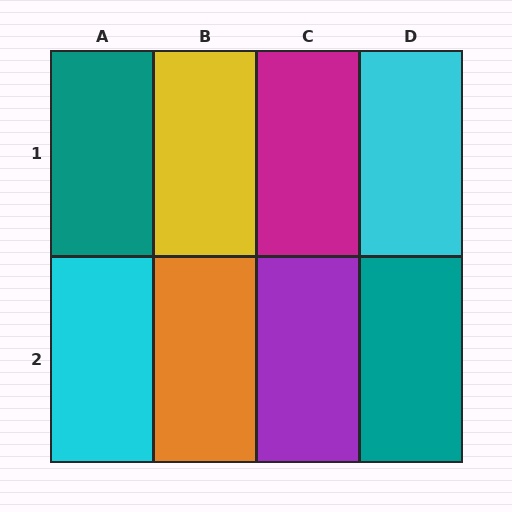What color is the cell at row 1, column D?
Cyan.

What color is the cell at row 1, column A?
Teal.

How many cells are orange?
1 cell is orange.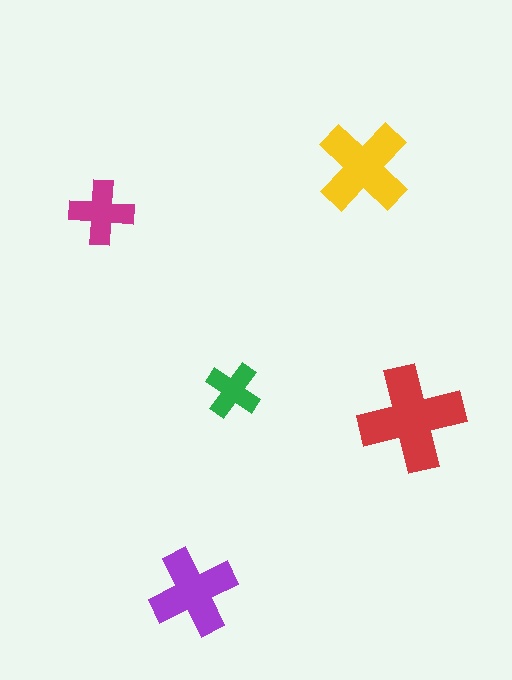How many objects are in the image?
There are 5 objects in the image.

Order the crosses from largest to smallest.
the red one, the yellow one, the purple one, the magenta one, the green one.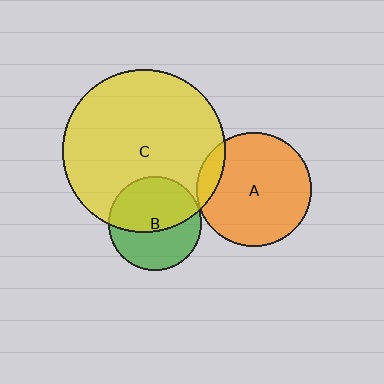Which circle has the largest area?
Circle C (yellow).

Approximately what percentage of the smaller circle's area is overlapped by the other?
Approximately 10%.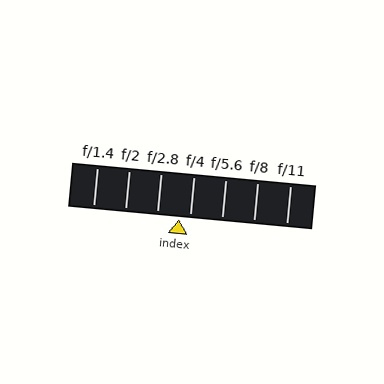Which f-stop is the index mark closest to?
The index mark is closest to f/4.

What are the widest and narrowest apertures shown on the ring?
The widest aperture shown is f/1.4 and the narrowest is f/11.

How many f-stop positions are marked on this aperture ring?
There are 7 f-stop positions marked.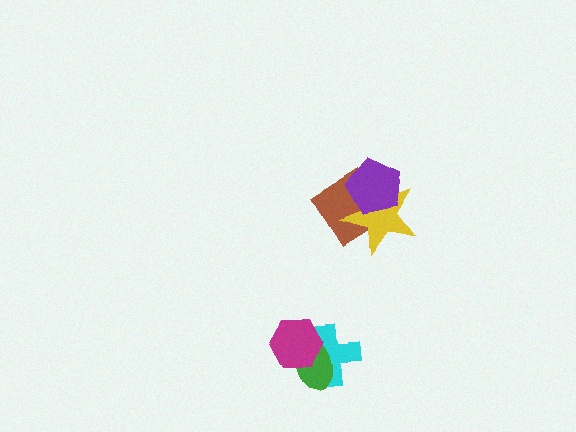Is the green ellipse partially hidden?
Yes, it is partially covered by another shape.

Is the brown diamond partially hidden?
Yes, it is partially covered by another shape.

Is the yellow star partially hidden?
Yes, it is partially covered by another shape.